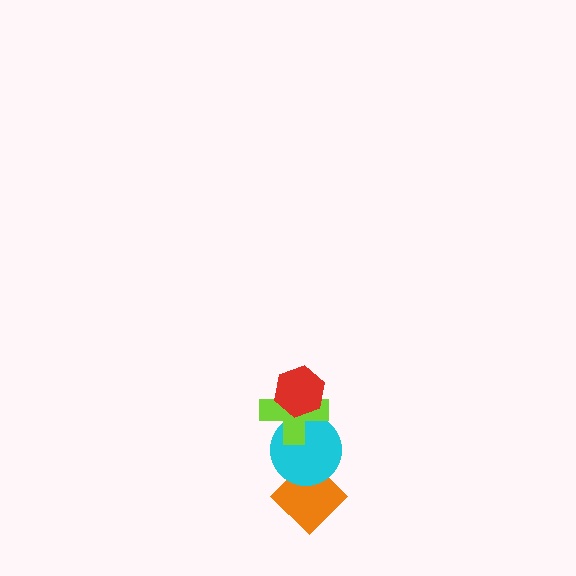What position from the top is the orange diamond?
The orange diamond is 4th from the top.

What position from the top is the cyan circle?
The cyan circle is 3rd from the top.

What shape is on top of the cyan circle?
The lime cross is on top of the cyan circle.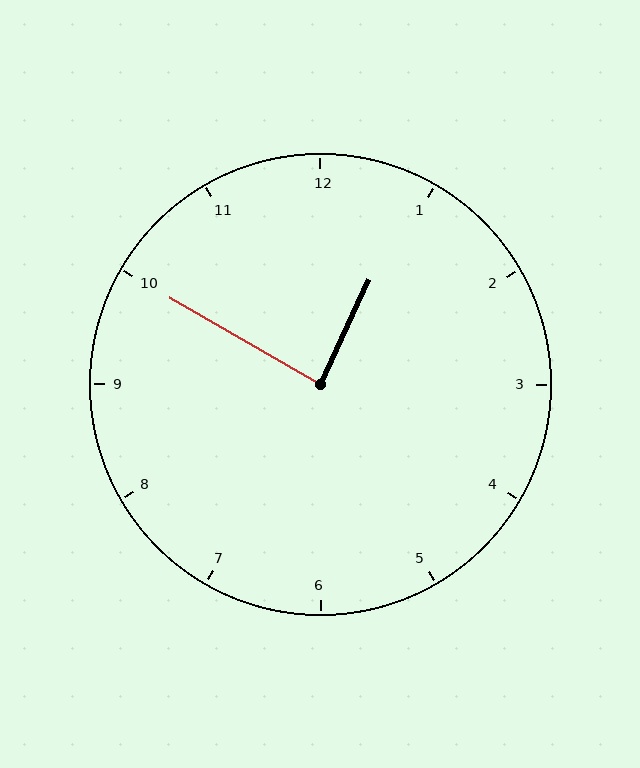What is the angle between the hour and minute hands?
Approximately 85 degrees.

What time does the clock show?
12:50.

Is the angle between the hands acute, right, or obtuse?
It is right.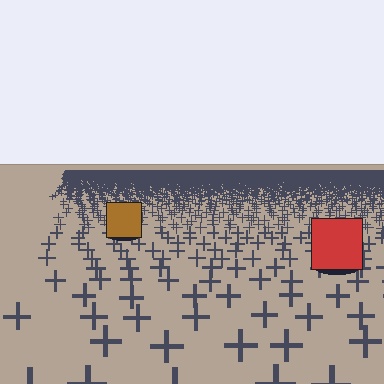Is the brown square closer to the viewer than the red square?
No. The red square is closer — you can tell from the texture gradient: the ground texture is coarser near it.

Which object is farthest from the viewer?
The brown square is farthest from the viewer. It appears smaller and the ground texture around it is denser.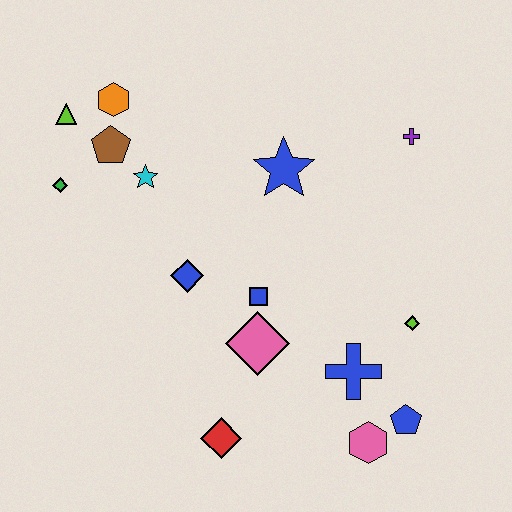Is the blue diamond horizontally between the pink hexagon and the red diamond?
No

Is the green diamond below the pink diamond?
No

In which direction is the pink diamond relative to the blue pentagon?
The pink diamond is to the left of the blue pentagon.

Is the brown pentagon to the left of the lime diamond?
Yes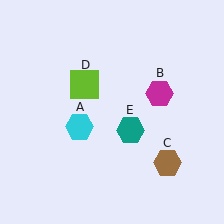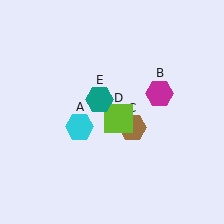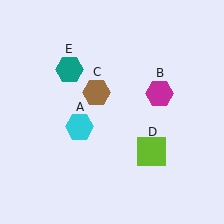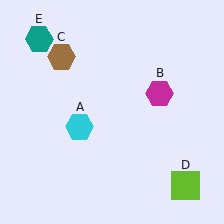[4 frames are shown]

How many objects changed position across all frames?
3 objects changed position: brown hexagon (object C), lime square (object D), teal hexagon (object E).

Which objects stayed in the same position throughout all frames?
Cyan hexagon (object A) and magenta hexagon (object B) remained stationary.